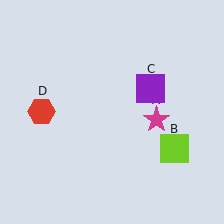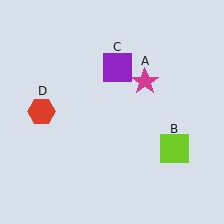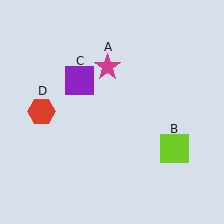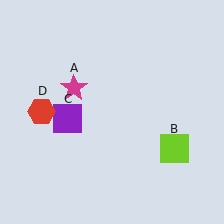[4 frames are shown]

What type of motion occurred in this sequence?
The magenta star (object A), purple square (object C) rotated counterclockwise around the center of the scene.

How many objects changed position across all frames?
2 objects changed position: magenta star (object A), purple square (object C).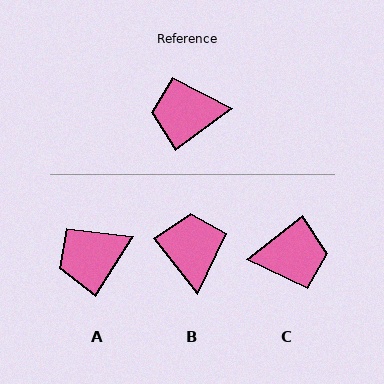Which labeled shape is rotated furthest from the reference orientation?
C, about 178 degrees away.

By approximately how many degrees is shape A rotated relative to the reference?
Approximately 21 degrees counter-clockwise.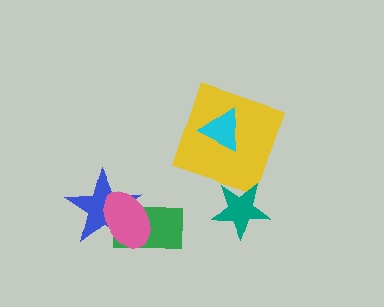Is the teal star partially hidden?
No, no other shape covers it.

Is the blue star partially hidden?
Yes, it is partially covered by another shape.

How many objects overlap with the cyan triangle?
1 object overlaps with the cyan triangle.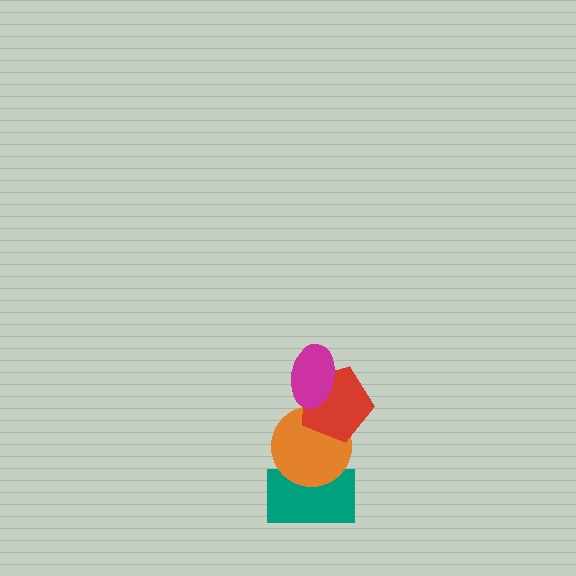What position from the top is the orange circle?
The orange circle is 3rd from the top.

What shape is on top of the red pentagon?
The magenta ellipse is on top of the red pentagon.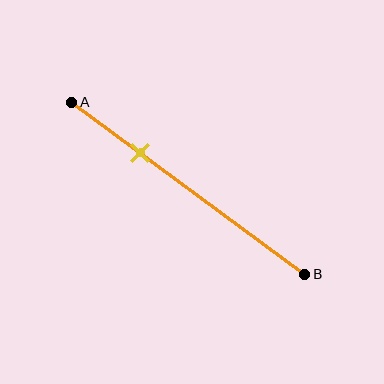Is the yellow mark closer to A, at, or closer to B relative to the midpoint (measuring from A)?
The yellow mark is closer to point A than the midpoint of segment AB.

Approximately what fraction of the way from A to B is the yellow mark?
The yellow mark is approximately 30% of the way from A to B.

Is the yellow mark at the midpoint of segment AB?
No, the mark is at about 30% from A, not at the 50% midpoint.